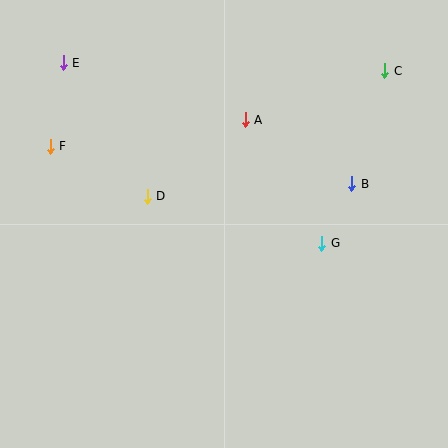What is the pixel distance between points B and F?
The distance between B and F is 304 pixels.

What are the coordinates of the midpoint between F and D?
The midpoint between F and D is at (99, 171).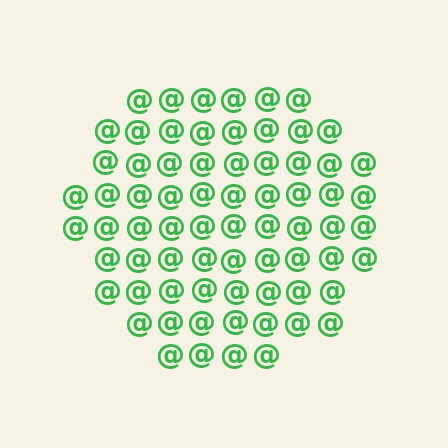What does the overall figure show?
The overall figure shows a circle.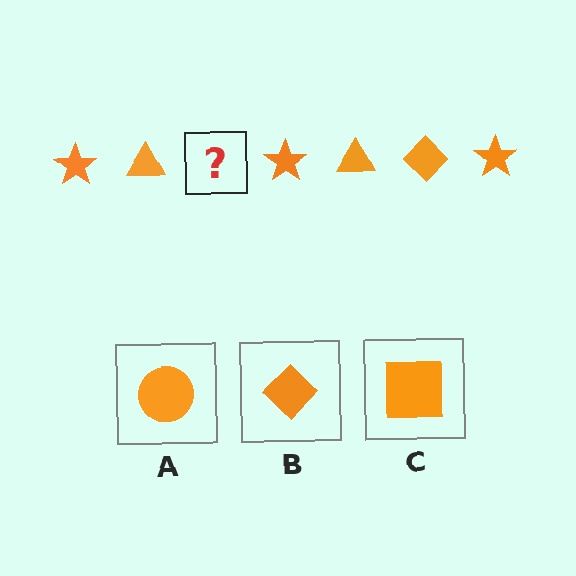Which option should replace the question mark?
Option B.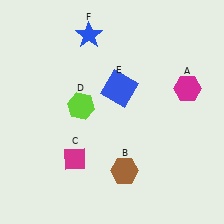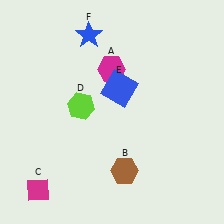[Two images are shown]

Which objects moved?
The objects that moved are: the magenta hexagon (A), the magenta diamond (C).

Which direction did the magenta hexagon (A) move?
The magenta hexagon (A) moved left.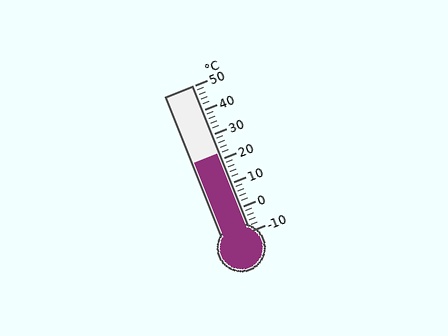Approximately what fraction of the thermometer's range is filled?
The thermometer is filled to approximately 55% of its range.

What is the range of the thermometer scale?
The thermometer scale ranges from -10°C to 50°C.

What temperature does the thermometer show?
The thermometer shows approximately 22°C.